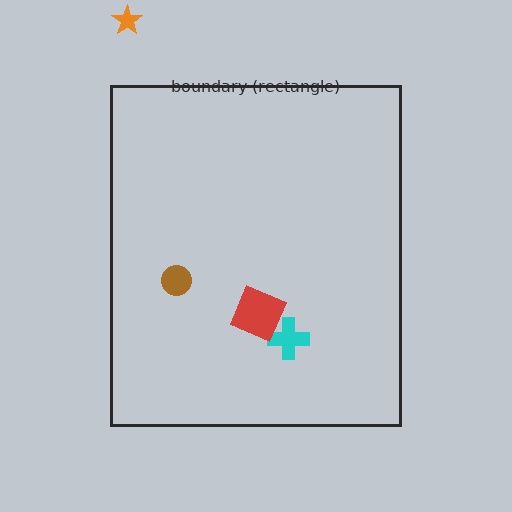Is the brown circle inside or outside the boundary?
Inside.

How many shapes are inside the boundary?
3 inside, 1 outside.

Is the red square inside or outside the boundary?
Inside.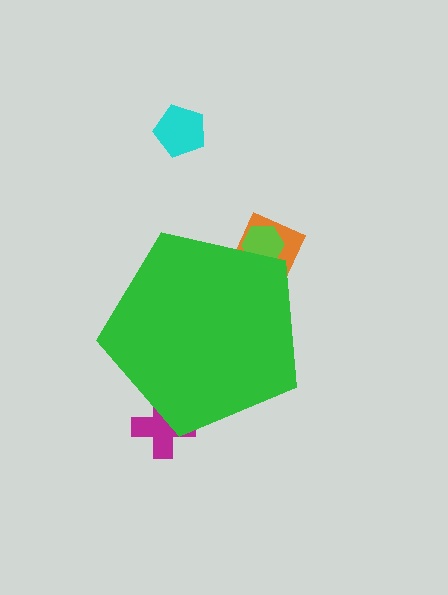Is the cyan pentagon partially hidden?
No, the cyan pentagon is fully visible.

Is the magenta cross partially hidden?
Yes, the magenta cross is partially hidden behind the green pentagon.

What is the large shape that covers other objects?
A green pentagon.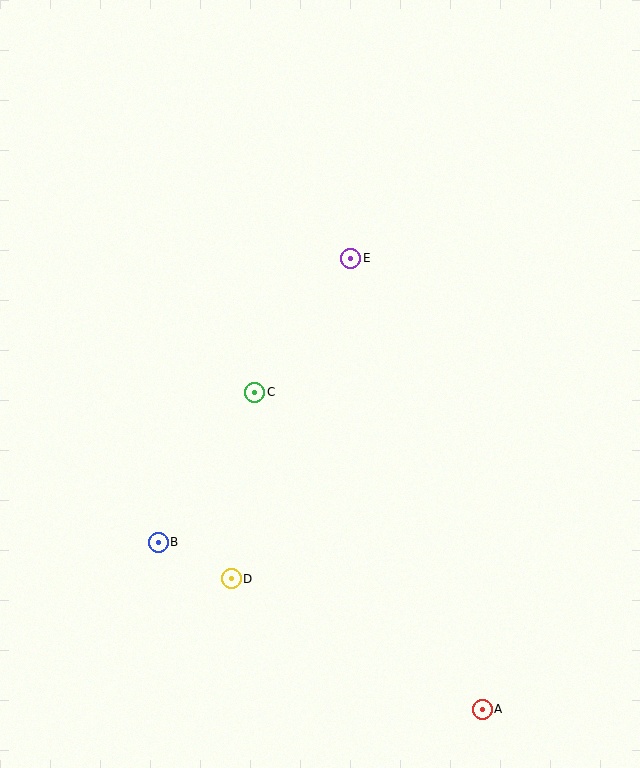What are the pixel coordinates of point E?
Point E is at (351, 258).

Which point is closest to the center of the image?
Point C at (255, 392) is closest to the center.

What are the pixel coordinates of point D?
Point D is at (231, 579).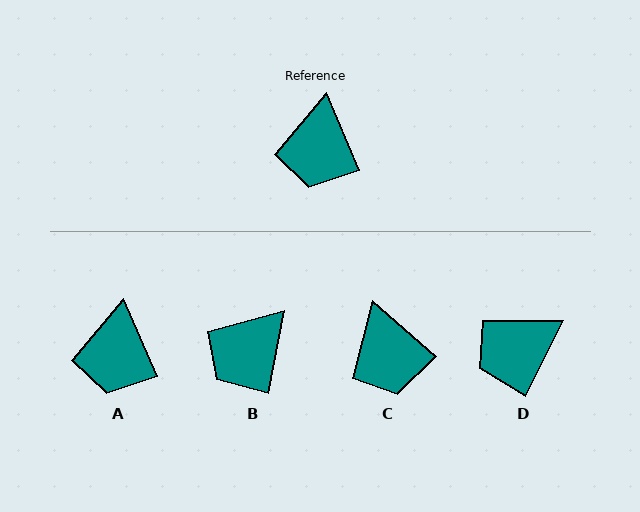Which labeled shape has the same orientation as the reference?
A.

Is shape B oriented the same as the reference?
No, it is off by about 35 degrees.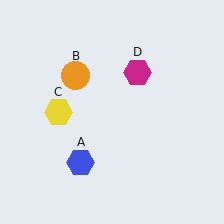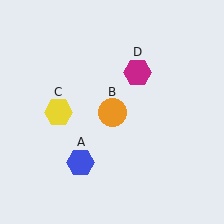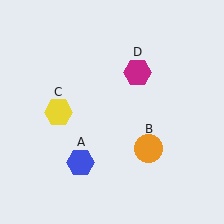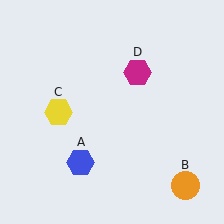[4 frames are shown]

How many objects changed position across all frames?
1 object changed position: orange circle (object B).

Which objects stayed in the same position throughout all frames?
Blue hexagon (object A) and yellow hexagon (object C) and magenta hexagon (object D) remained stationary.